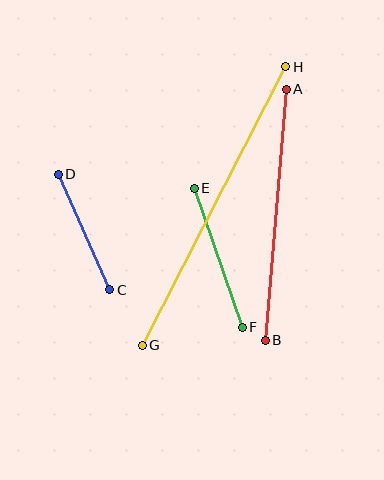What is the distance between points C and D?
The distance is approximately 126 pixels.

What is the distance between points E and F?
The distance is approximately 147 pixels.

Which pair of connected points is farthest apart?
Points G and H are farthest apart.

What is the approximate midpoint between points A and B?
The midpoint is at approximately (276, 215) pixels.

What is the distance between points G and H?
The distance is approximately 313 pixels.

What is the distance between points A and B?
The distance is approximately 252 pixels.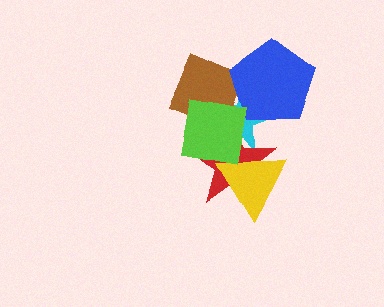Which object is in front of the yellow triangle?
The lime square is in front of the yellow triangle.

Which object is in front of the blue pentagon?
The lime square is in front of the blue pentagon.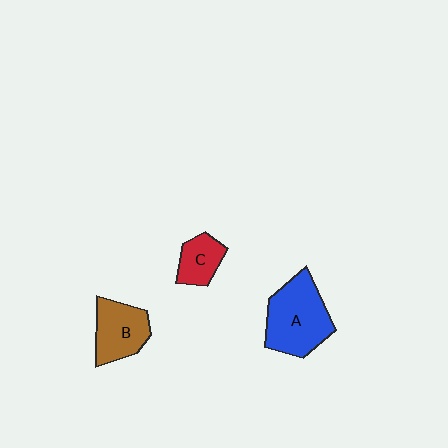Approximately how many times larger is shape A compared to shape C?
Approximately 2.2 times.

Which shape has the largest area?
Shape A (blue).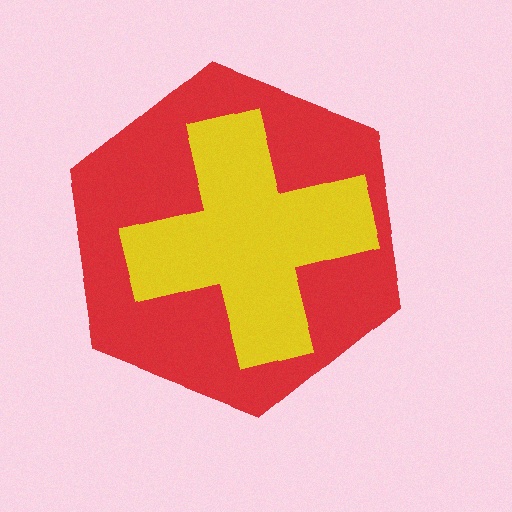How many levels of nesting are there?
2.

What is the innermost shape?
The yellow cross.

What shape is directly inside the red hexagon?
The yellow cross.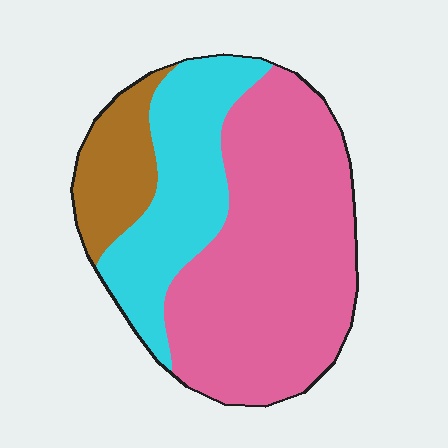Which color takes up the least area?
Brown, at roughly 15%.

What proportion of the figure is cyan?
Cyan takes up about one quarter (1/4) of the figure.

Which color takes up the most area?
Pink, at roughly 60%.